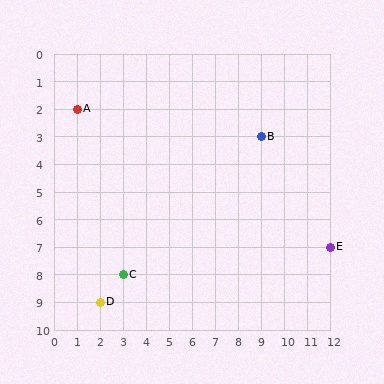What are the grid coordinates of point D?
Point D is at grid coordinates (2, 9).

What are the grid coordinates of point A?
Point A is at grid coordinates (1, 2).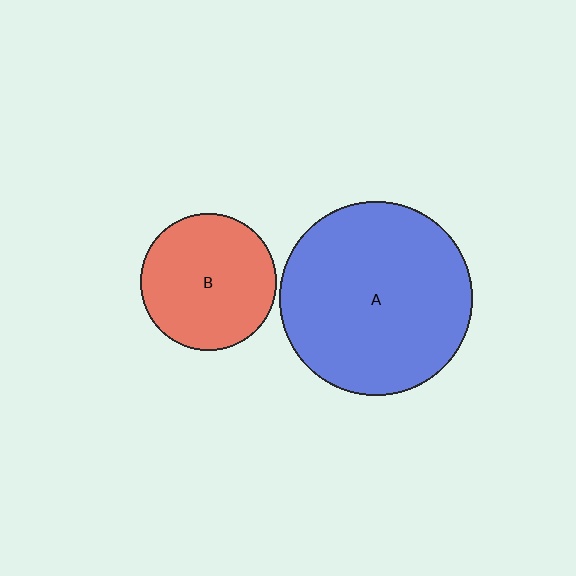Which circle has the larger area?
Circle A (blue).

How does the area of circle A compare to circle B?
Approximately 2.0 times.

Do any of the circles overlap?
No, none of the circles overlap.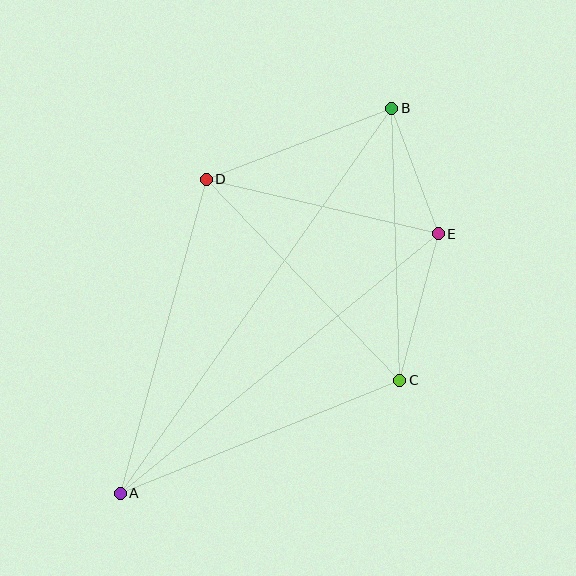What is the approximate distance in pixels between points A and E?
The distance between A and E is approximately 410 pixels.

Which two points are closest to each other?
Points B and E are closest to each other.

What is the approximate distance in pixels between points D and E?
The distance between D and E is approximately 238 pixels.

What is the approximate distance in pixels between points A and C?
The distance between A and C is approximately 301 pixels.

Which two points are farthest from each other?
Points A and B are farthest from each other.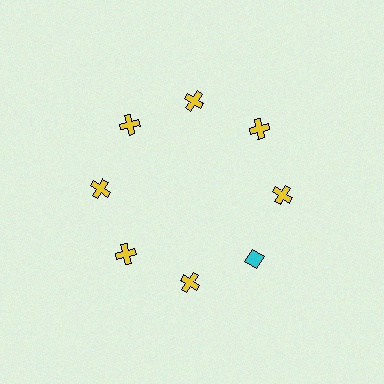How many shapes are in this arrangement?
There are 8 shapes arranged in a ring pattern.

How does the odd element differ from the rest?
It differs in both color (cyan instead of yellow) and shape (diamond instead of cross).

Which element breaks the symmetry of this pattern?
The cyan diamond at roughly the 4 o'clock position breaks the symmetry. All other shapes are yellow crosses.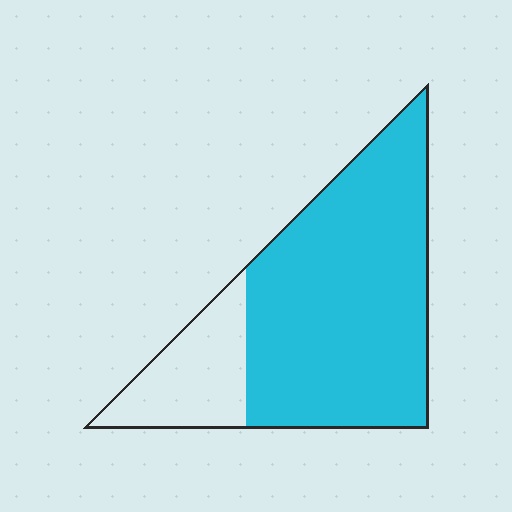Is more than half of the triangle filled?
Yes.